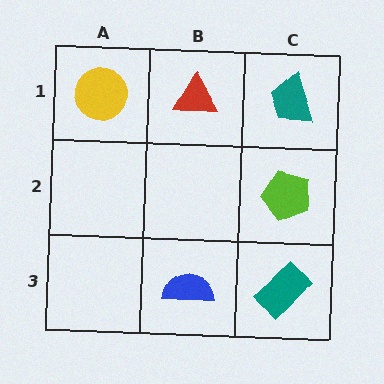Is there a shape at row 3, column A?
No, that cell is empty.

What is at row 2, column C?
A lime pentagon.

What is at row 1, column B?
A red triangle.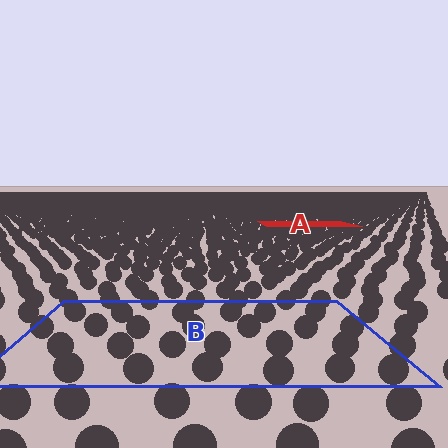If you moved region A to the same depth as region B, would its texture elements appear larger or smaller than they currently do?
They would appear larger. At a closer depth, the same texture elements are projected at a bigger on-screen size.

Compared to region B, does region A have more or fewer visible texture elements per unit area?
Region A has more texture elements per unit area — they are packed more densely because it is farther away.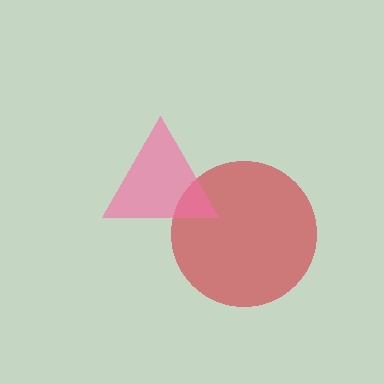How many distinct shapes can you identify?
There are 2 distinct shapes: a red circle, a pink triangle.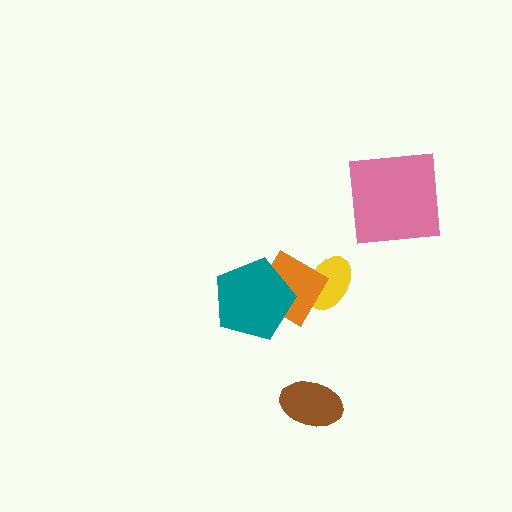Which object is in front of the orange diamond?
The teal pentagon is in front of the orange diamond.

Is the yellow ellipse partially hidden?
Yes, it is partially covered by another shape.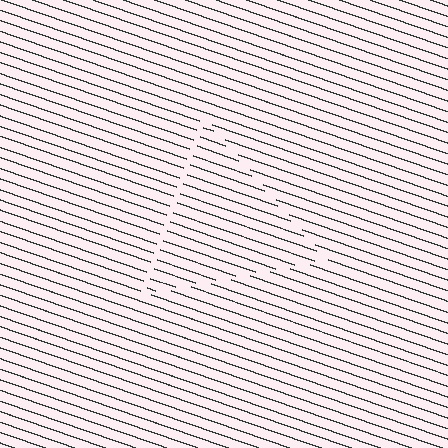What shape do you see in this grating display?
An illusory triangle. The interior of the shape contains the same grating, shifted by half a period — the contour is defined by the phase discontinuity where line-ends from the inner and outer gratings abut.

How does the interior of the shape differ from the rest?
The interior of the shape contains the same grating, shifted by half a period — the contour is defined by the phase discontinuity where line-ends from the inner and outer gratings abut.